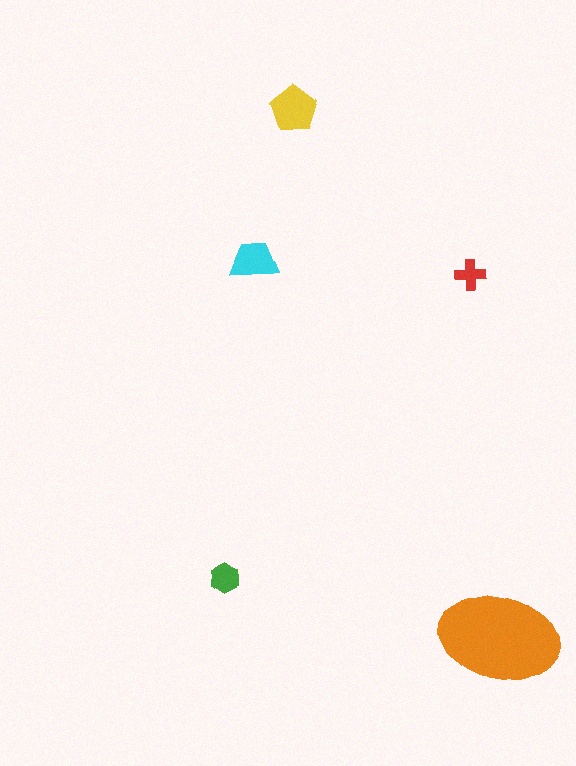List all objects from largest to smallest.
The orange ellipse, the yellow pentagon, the cyan trapezoid, the green hexagon, the red cross.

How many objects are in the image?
There are 5 objects in the image.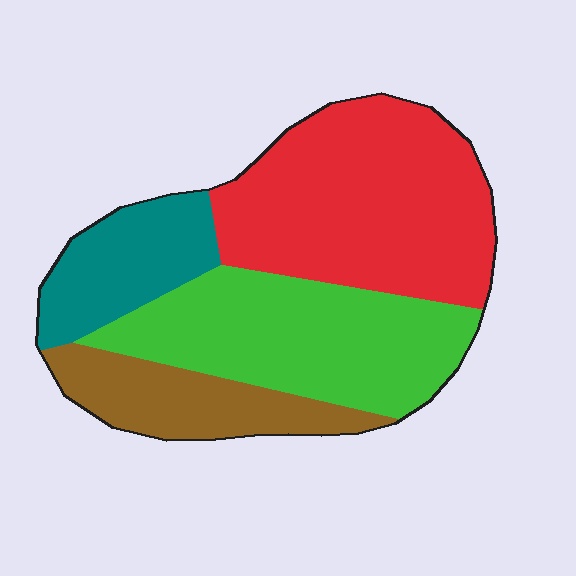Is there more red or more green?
Red.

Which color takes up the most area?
Red, at roughly 40%.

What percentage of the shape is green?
Green takes up between a quarter and a half of the shape.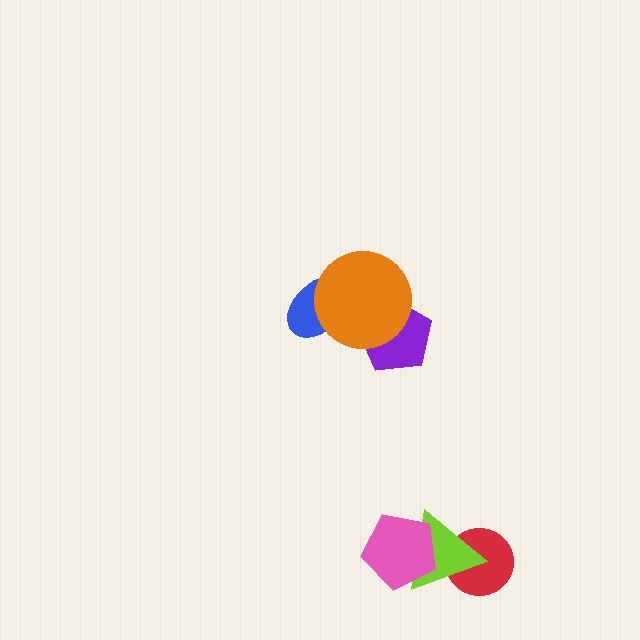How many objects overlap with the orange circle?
2 objects overlap with the orange circle.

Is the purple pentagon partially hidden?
Yes, it is partially covered by another shape.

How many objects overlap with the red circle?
1 object overlaps with the red circle.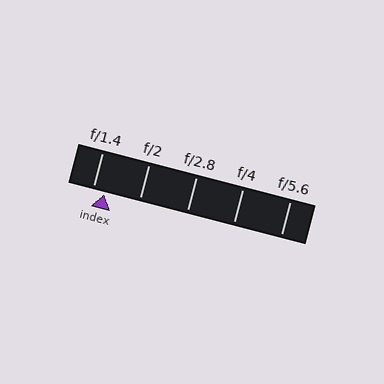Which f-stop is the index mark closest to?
The index mark is closest to f/1.4.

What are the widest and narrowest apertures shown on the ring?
The widest aperture shown is f/1.4 and the narrowest is f/5.6.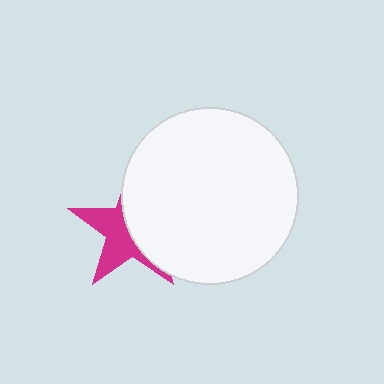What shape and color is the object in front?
The object in front is a white circle.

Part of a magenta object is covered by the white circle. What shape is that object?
It is a star.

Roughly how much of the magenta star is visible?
About half of it is visible (roughly 45%).